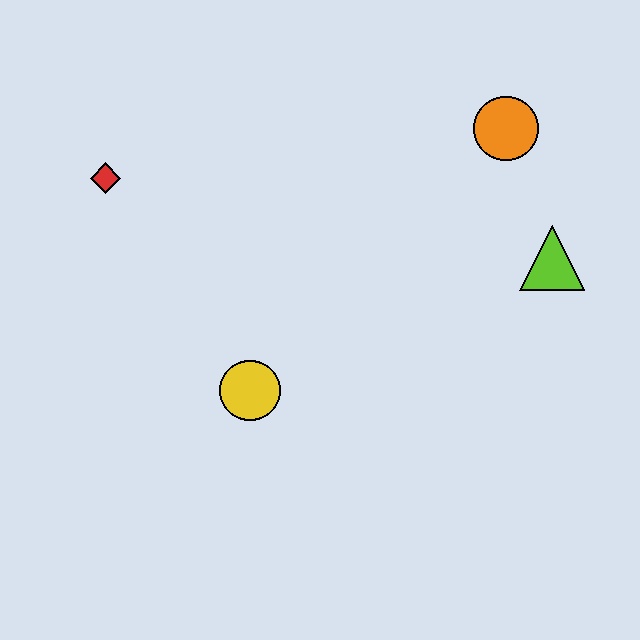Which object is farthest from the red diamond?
The lime triangle is farthest from the red diamond.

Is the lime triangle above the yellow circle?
Yes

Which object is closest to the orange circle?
The lime triangle is closest to the orange circle.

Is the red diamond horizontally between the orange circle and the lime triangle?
No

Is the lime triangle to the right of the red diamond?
Yes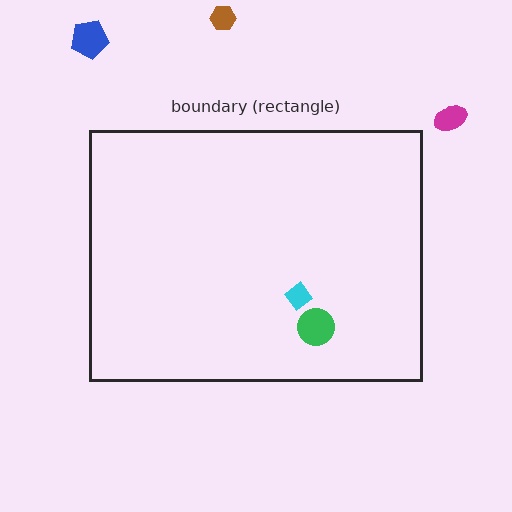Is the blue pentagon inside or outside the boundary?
Outside.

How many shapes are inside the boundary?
2 inside, 3 outside.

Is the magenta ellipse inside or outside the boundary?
Outside.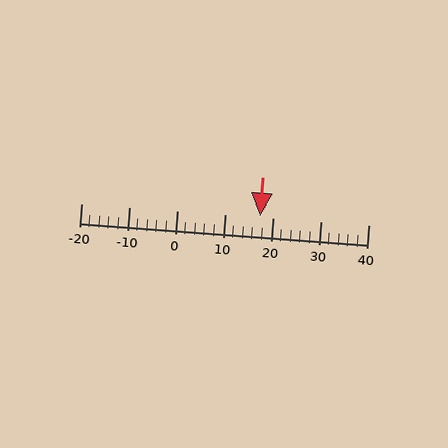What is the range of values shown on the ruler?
The ruler shows values from -20 to 40.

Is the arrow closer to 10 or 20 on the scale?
The arrow is closer to 20.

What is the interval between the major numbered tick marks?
The major tick marks are spaced 10 units apart.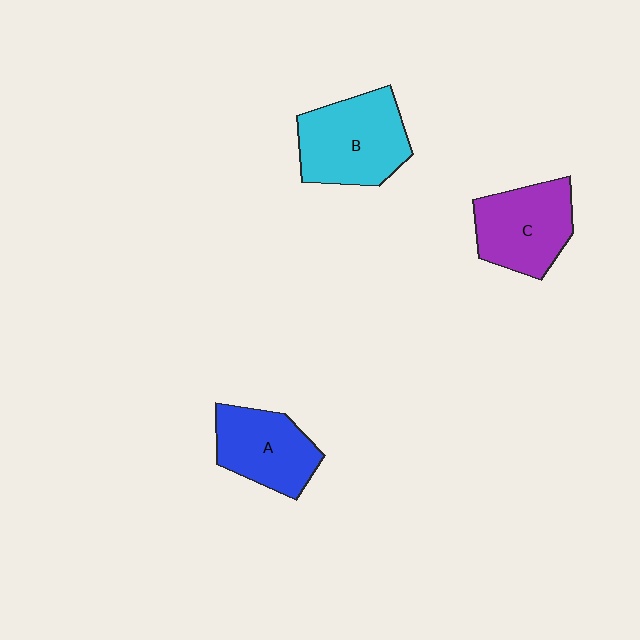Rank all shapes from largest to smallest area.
From largest to smallest: B (cyan), C (purple), A (blue).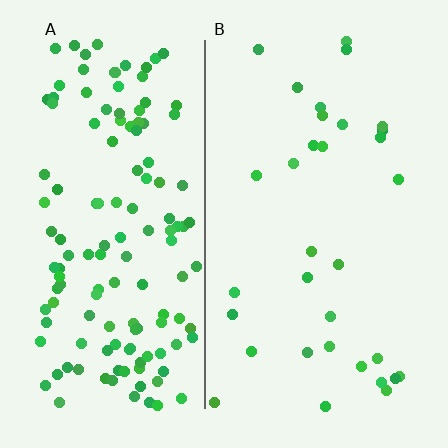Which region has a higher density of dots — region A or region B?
A (the left).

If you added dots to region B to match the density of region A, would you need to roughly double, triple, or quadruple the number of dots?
Approximately quadruple.